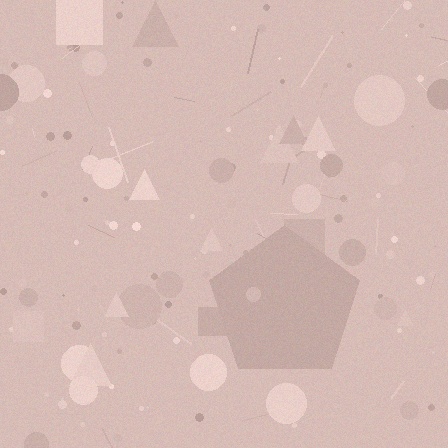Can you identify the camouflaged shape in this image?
The camouflaged shape is a pentagon.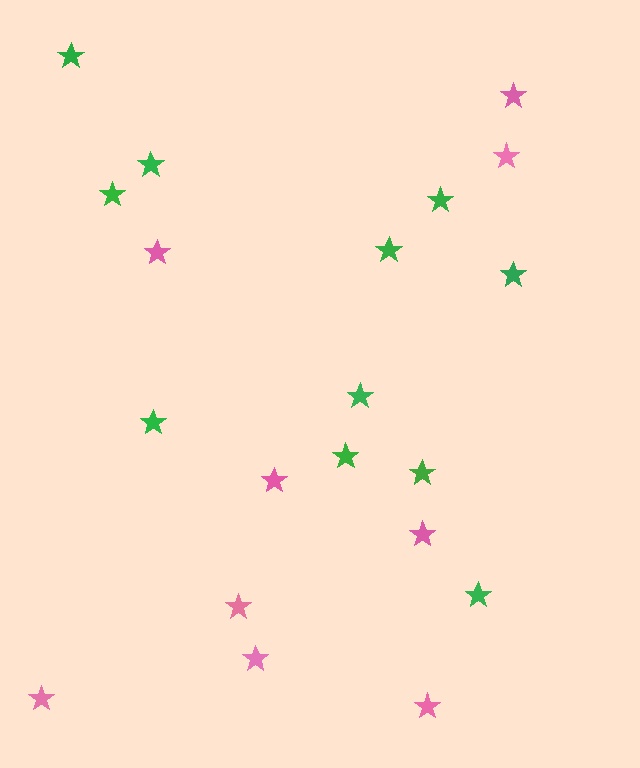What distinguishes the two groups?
There are 2 groups: one group of pink stars (9) and one group of green stars (11).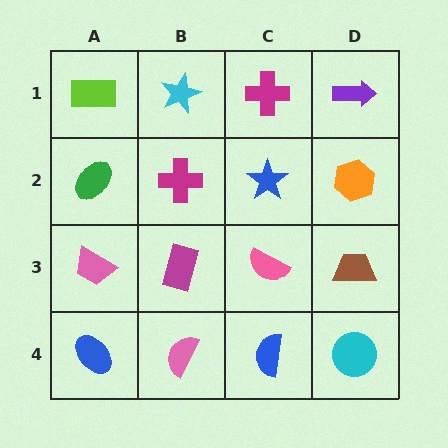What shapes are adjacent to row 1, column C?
A blue star (row 2, column C), a cyan star (row 1, column B), a purple arrow (row 1, column D).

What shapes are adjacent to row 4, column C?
A pink semicircle (row 3, column C), a pink semicircle (row 4, column B), a cyan circle (row 4, column D).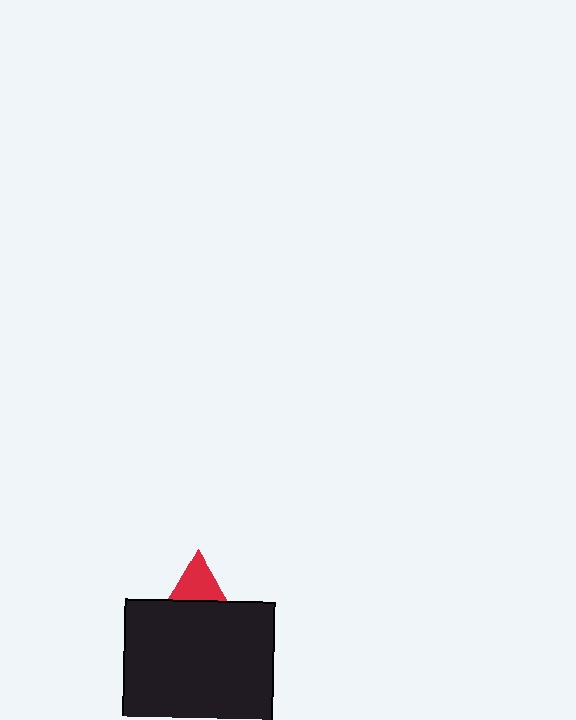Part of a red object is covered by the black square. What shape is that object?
It is a triangle.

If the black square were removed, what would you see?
You would see the complete red triangle.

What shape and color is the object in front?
The object in front is a black square.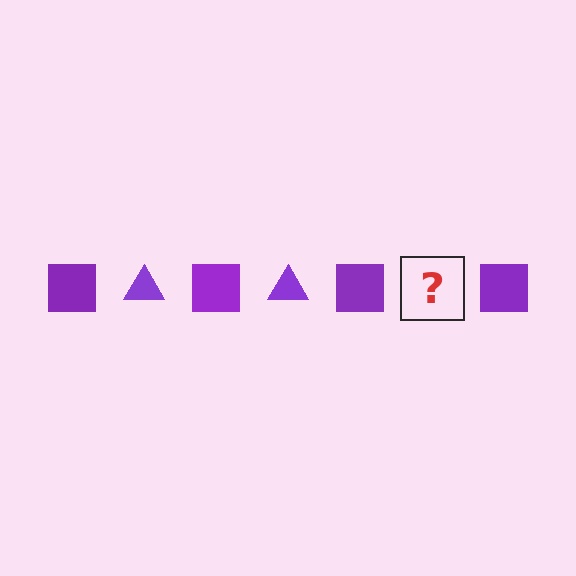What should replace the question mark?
The question mark should be replaced with a purple triangle.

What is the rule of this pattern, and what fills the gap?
The rule is that the pattern cycles through square, triangle shapes in purple. The gap should be filled with a purple triangle.